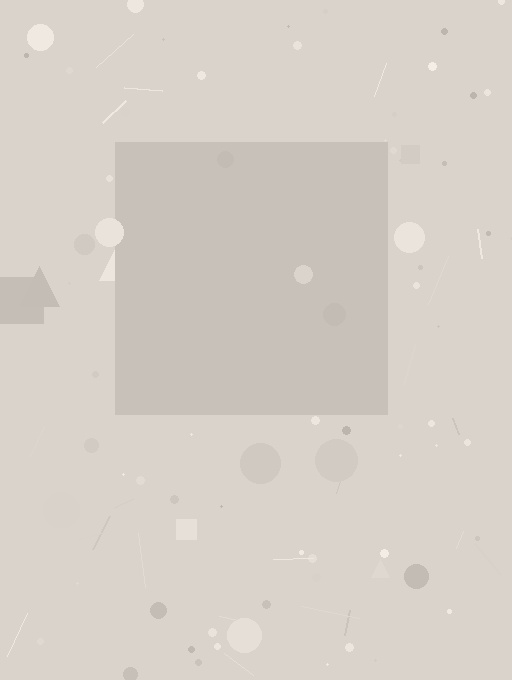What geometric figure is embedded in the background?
A square is embedded in the background.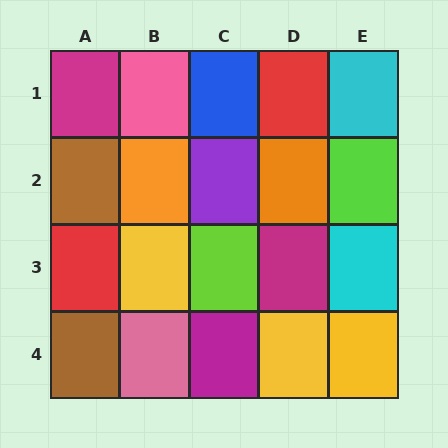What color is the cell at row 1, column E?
Cyan.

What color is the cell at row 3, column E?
Cyan.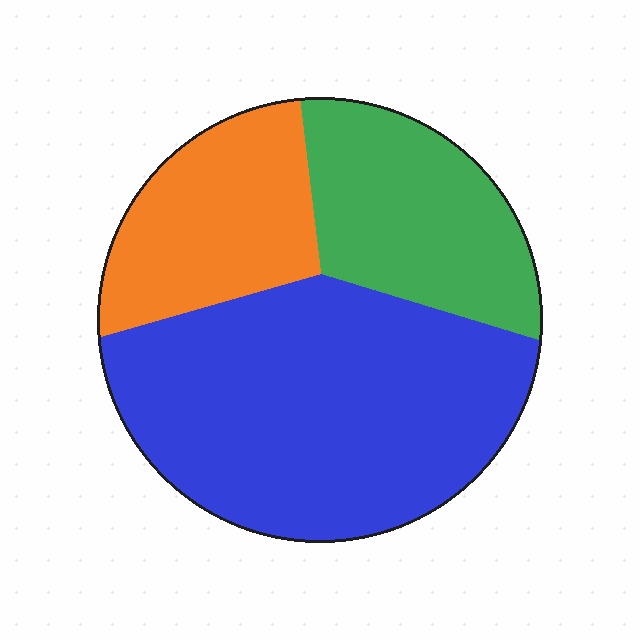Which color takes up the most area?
Blue, at roughly 55%.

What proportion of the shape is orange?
Orange covers about 20% of the shape.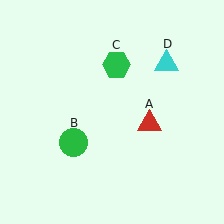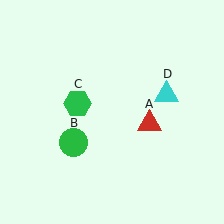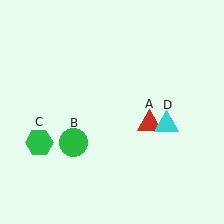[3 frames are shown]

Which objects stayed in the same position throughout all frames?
Red triangle (object A) and green circle (object B) remained stationary.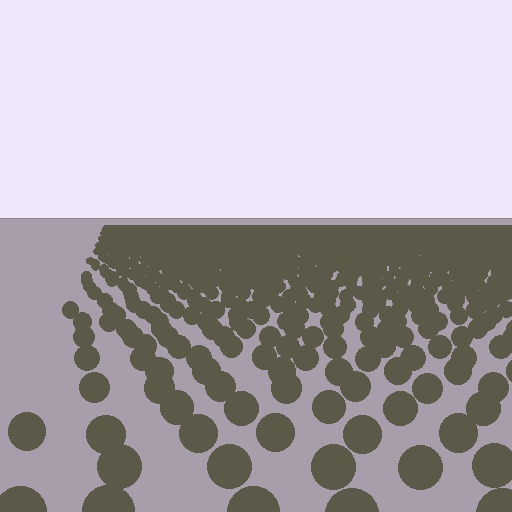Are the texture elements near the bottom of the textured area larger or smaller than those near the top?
Larger. Near the bottom, elements are closer to the viewer and appear at a bigger on-screen size.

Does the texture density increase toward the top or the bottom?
Density increases toward the top.